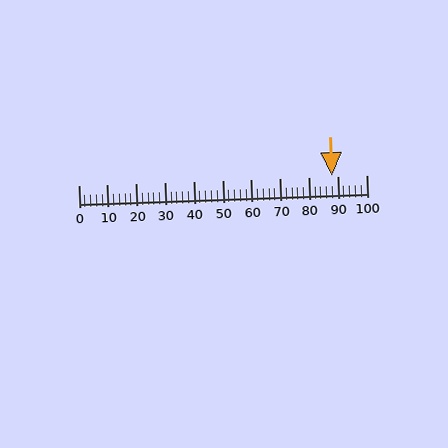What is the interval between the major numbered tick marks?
The major tick marks are spaced 10 units apart.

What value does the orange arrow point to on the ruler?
The orange arrow points to approximately 88.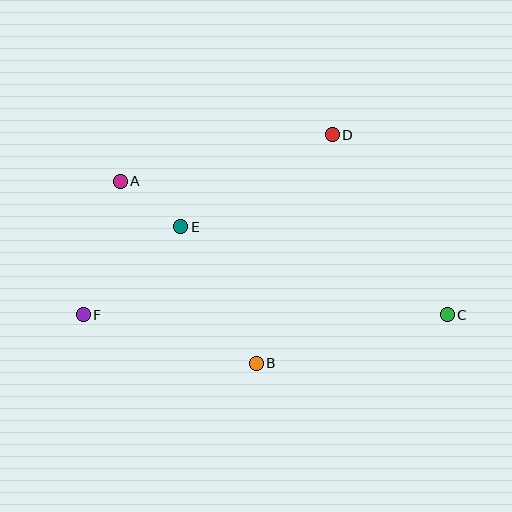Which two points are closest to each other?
Points A and E are closest to each other.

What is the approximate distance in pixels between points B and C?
The distance between B and C is approximately 197 pixels.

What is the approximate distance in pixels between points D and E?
The distance between D and E is approximately 177 pixels.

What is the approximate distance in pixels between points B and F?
The distance between B and F is approximately 180 pixels.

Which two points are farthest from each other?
Points C and F are farthest from each other.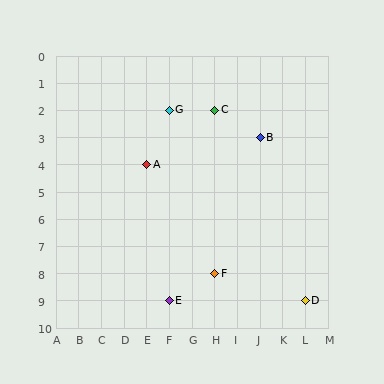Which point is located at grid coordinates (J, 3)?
Point B is at (J, 3).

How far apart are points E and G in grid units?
Points E and G are 7 rows apart.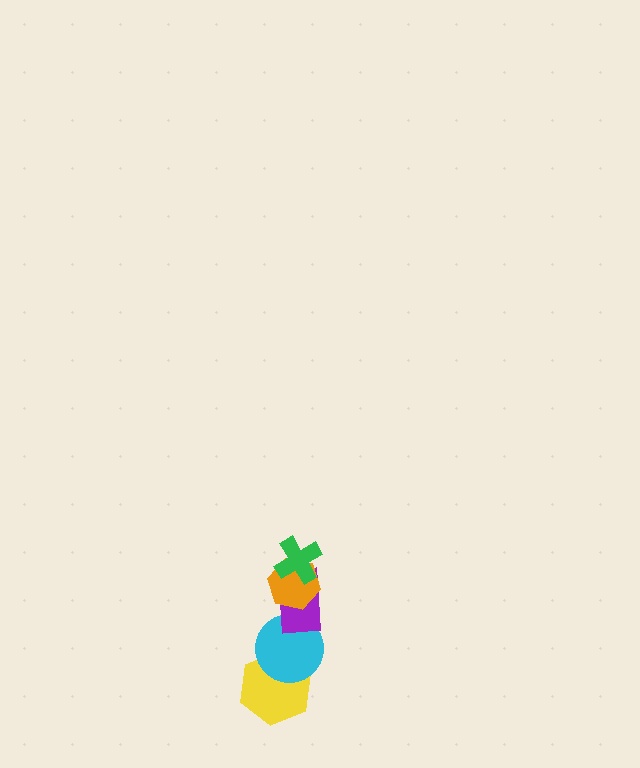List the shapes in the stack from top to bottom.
From top to bottom: the green cross, the orange hexagon, the purple rectangle, the cyan circle, the yellow hexagon.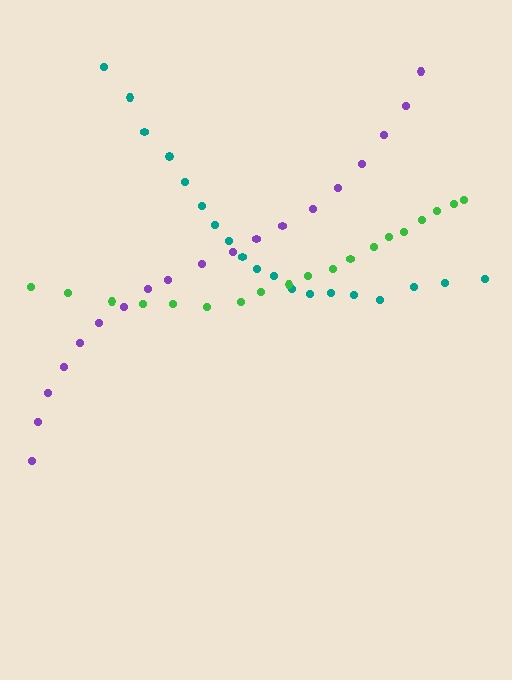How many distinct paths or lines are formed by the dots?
There are 3 distinct paths.